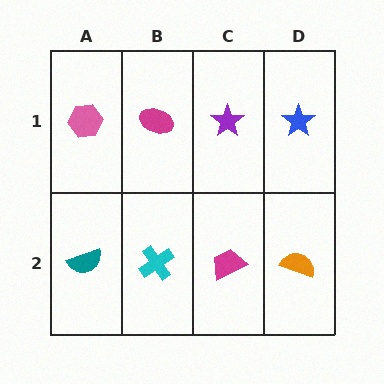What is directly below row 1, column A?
A teal semicircle.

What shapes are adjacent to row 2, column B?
A magenta ellipse (row 1, column B), a teal semicircle (row 2, column A), a magenta trapezoid (row 2, column C).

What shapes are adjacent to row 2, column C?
A purple star (row 1, column C), a cyan cross (row 2, column B), an orange semicircle (row 2, column D).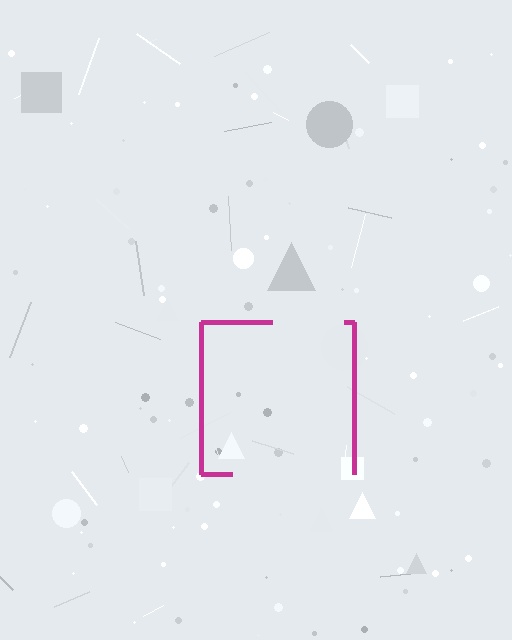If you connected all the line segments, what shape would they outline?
They would outline a square.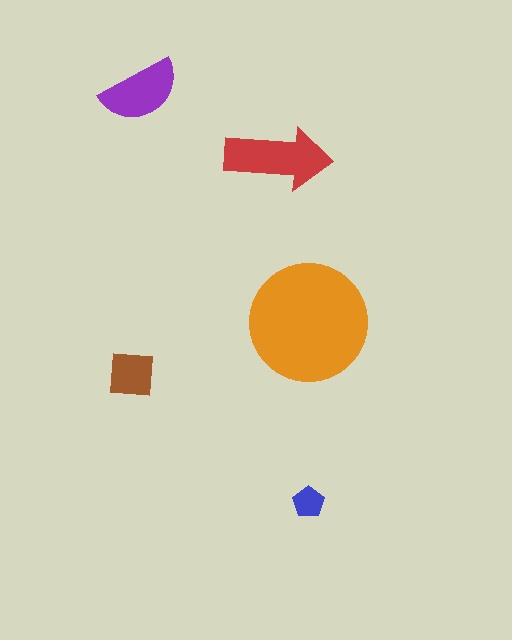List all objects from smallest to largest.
The blue pentagon, the brown square, the purple semicircle, the red arrow, the orange circle.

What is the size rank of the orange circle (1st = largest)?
1st.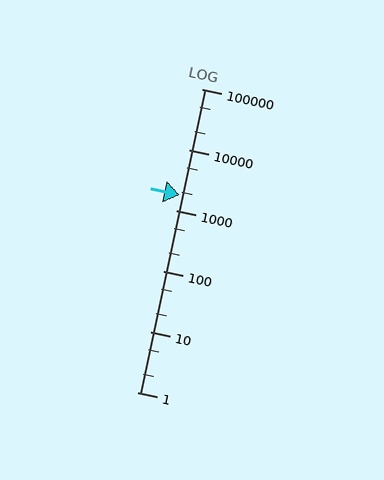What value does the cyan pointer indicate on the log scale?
The pointer indicates approximately 1800.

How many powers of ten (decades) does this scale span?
The scale spans 5 decades, from 1 to 100000.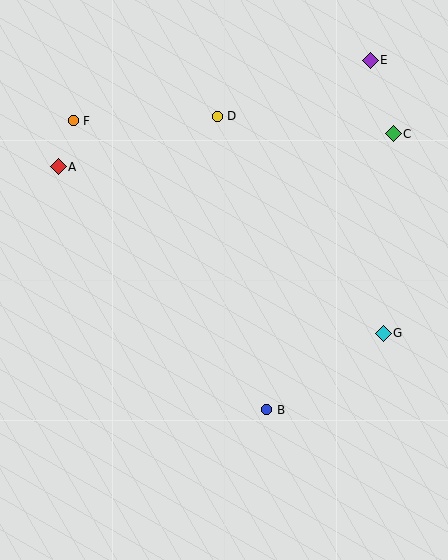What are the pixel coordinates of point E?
Point E is at (370, 60).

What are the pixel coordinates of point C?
Point C is at (393, 134).